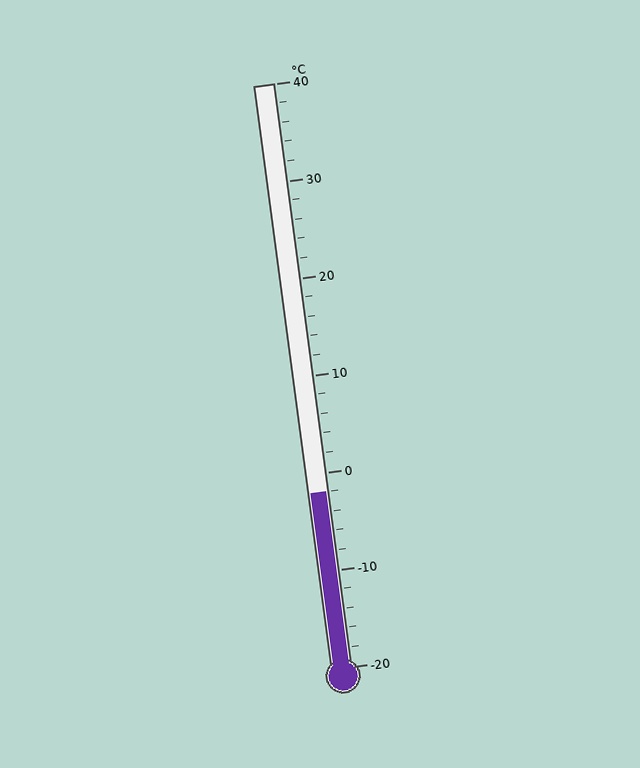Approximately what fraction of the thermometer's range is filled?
The thermometer is filled to approximately 30% of its range.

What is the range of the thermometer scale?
The thermometer scale ranges from -20°C to 40°C.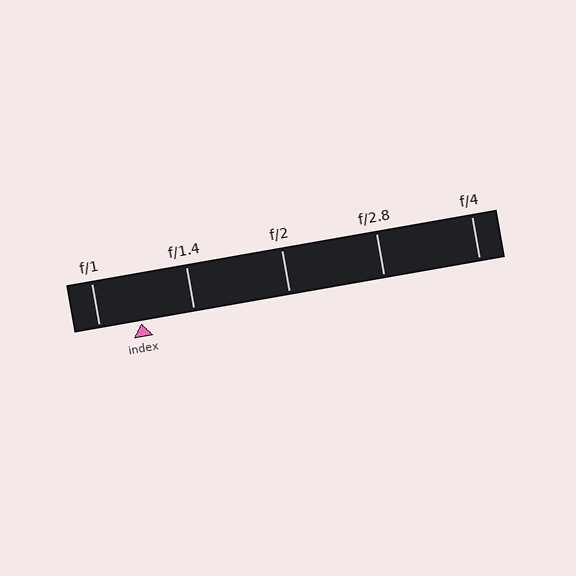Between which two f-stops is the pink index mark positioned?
The index mark is between f/1 and f/1.4.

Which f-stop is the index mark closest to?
The index mark is closest to f/1.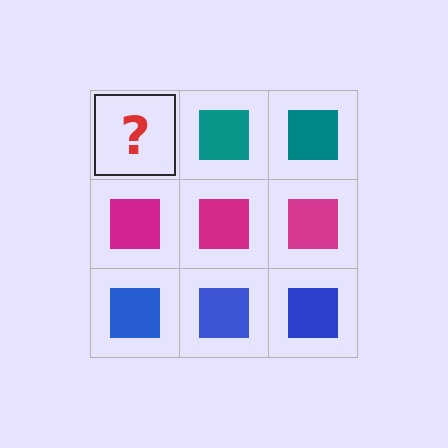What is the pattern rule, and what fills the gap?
The rule is that each row has a consistent color. The gap should be filled with a teal square.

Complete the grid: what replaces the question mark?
The question mark should be replaced with a teal square.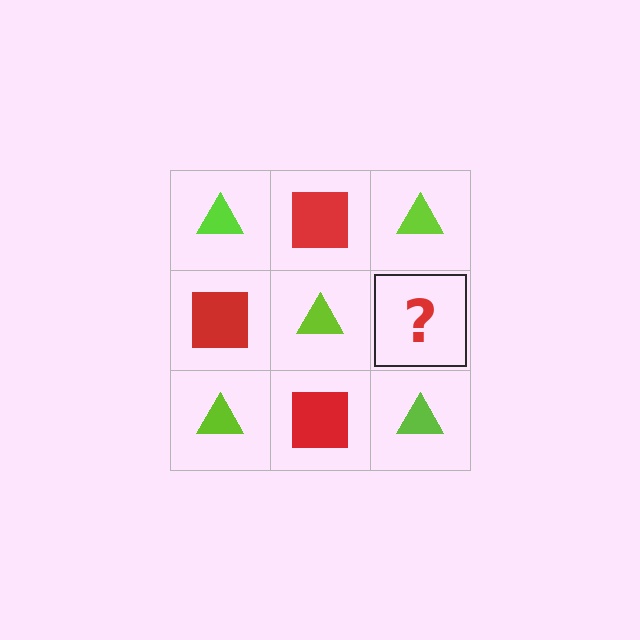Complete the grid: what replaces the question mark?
The question mark should be replaced with a red square.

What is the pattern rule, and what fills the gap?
The rule is that it alternates lime triangle and red square in a checkerboard pattern. The gap should be filled with a red square.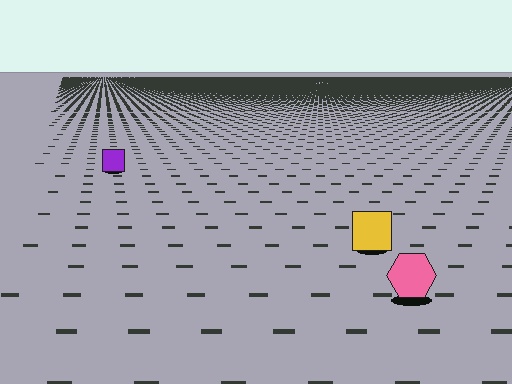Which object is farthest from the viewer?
The purple square is farthest from the viewer. It appears smaller and the ground texture around it is denser.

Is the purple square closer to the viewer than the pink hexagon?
No. The pink hexagon is closer — you can tell from the texture gradient: the ground texture is coarser near it.